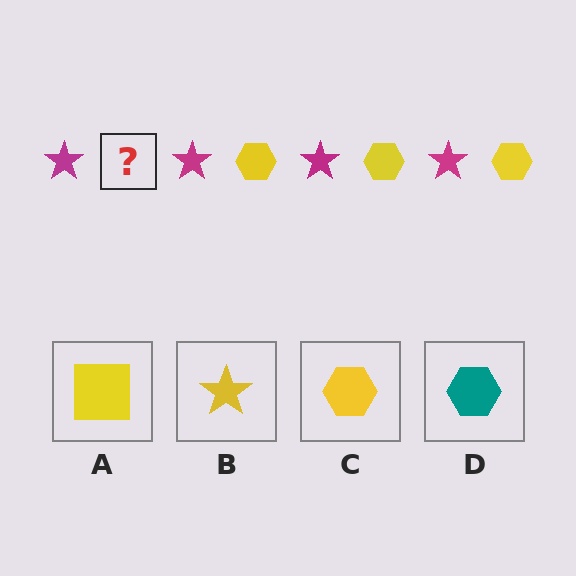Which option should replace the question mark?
Option C.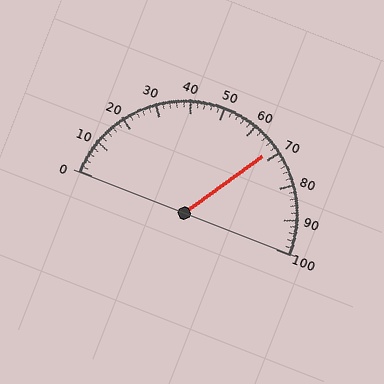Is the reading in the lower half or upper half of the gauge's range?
The reading is in the upper half of the range (0 to 100).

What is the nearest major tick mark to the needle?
The nearest major tick mark is 70.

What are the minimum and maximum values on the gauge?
The gauge ranges from 0 to 100.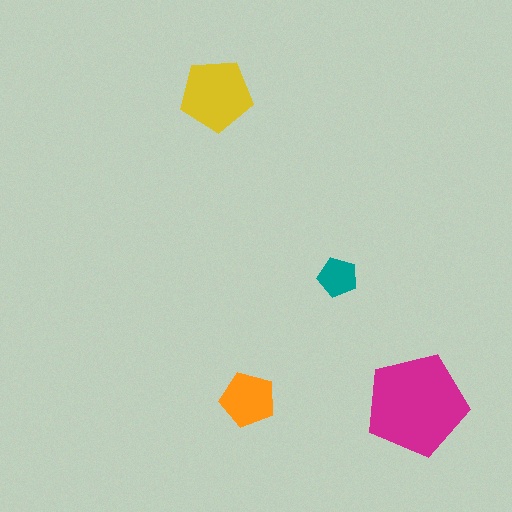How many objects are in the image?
There are 4 objects in the image.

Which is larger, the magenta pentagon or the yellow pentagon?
The magenta one.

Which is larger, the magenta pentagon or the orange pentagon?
The magenta one.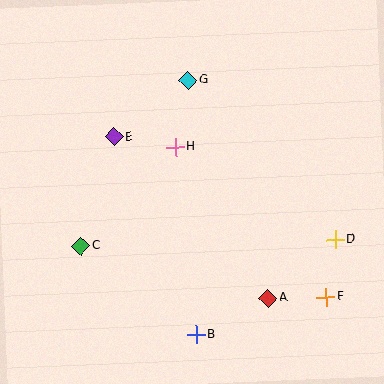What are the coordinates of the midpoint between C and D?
The midpoint between C and D is at (208, 243).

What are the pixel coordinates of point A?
Point A is at (268, 298).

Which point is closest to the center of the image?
Point H at (175, 147) is closest to the center.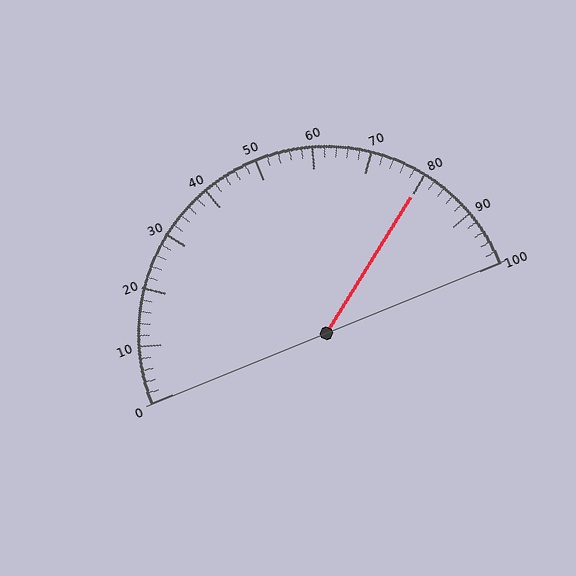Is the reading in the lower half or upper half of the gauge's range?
The reading is in the upper half of the range (0 to 100).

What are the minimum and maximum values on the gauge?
The gauge ranges from 0 to 100.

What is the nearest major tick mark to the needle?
The nearest major tick mark is 80.